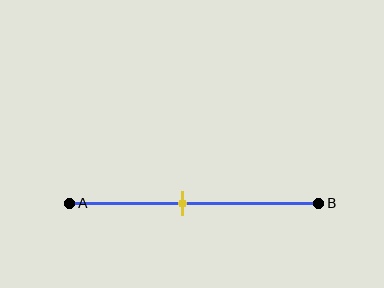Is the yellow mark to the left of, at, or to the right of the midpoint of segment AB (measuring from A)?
The yellow mark is to the left of the midpoint of segment AB.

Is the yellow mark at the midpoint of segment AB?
No, the mark is at about 45% from A, not at the 50% midpoint.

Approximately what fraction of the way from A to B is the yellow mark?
The yellow mark is approximately 45% of the way from A to B.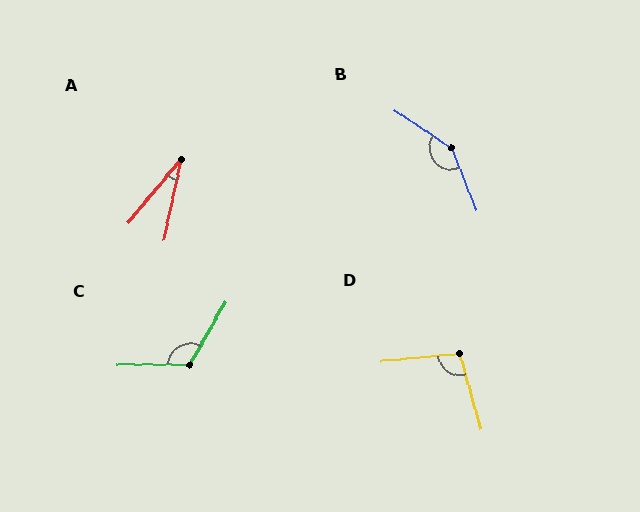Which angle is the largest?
B, at approximately 146 degrees.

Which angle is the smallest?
A, at approximately 28 degrees.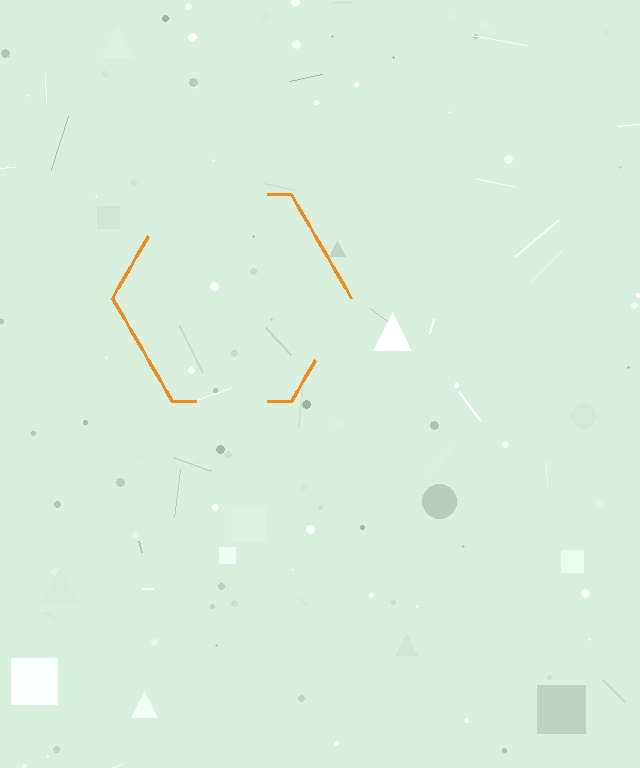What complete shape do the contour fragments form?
The contour fragments form a hexagon.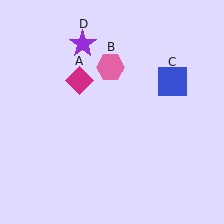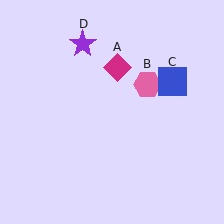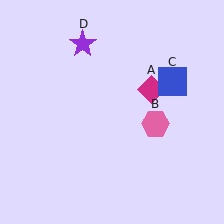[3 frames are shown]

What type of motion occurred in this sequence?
The magenta diamond (object A), pink hexagon (object B) rotated clockwise around the center of the scene.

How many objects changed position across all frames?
2 objects changed position: magenta diamond (object A), pink hexagon (object B).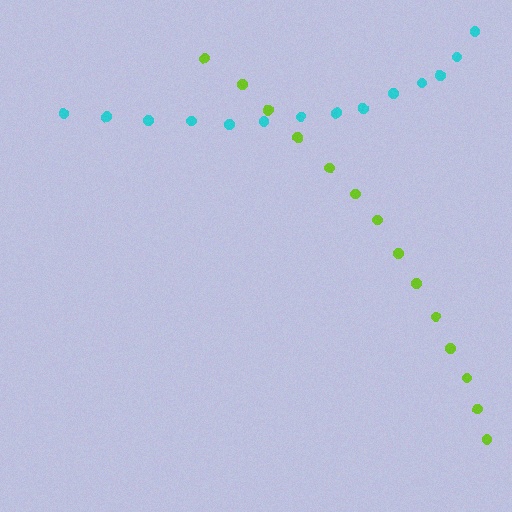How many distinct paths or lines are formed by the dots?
There are 2 distinct paths.